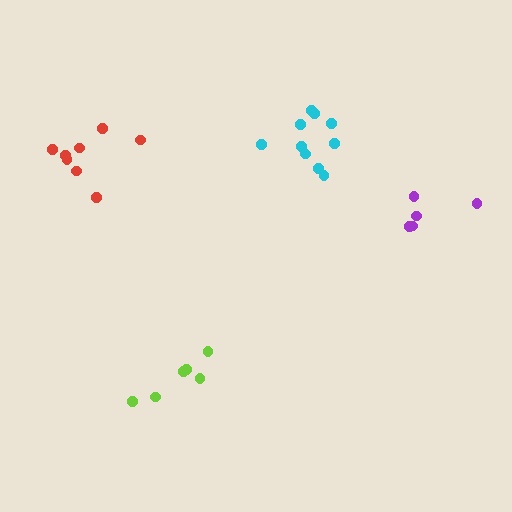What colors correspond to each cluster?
The clusters are colored: cyan, red, lime, purple.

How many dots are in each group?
Group 1: 10 dots, Group 2: 8 dots, Group 3: 6 dots, Group 4: 5 dots (29 total).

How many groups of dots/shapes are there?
There are 4 groups.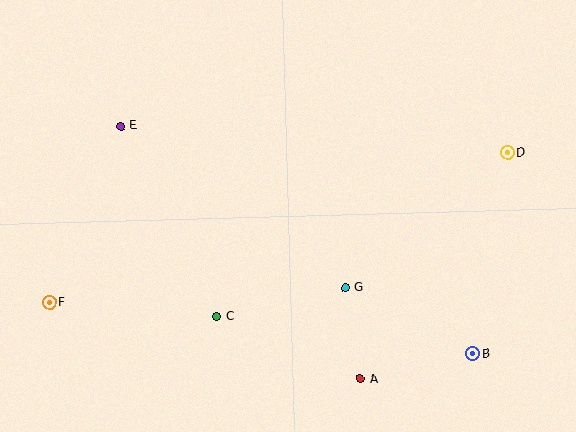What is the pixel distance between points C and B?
The distance between C and B is 259 pixels.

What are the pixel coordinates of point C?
Point C is at (216, 316).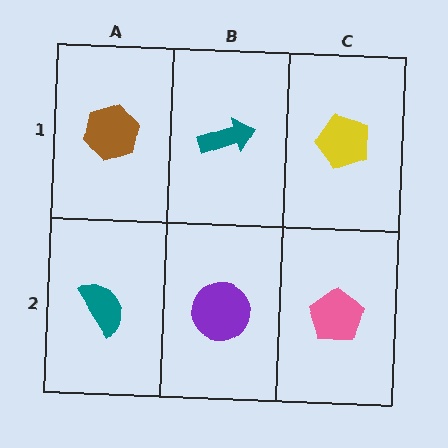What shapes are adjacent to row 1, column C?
A pink pentagon (row 2, column C), a teal arrow (row 1, column B).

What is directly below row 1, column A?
A teal semicircle.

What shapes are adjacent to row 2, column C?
A yellow pentagon (row 1, column C), a purple circle (row 2, column B).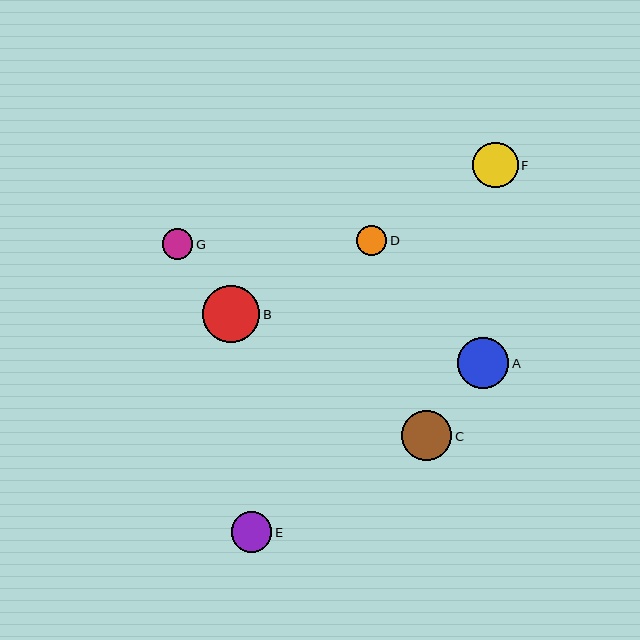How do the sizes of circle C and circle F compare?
Circle C and circle F are approximately the same size.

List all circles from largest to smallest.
From largest to smallest: B, A, C, F, E, G, D.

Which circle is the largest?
Circle B is the largest with a size of approximately 57 pixels.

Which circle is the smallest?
Circle D is the smallest with a size of approximately 30 pixels.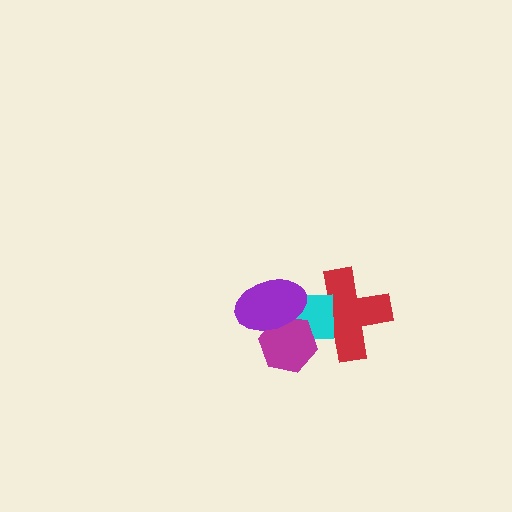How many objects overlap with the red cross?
2 objects overlap with the red cross.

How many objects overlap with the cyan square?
3 objects overlap with the cyan square.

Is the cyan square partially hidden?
Yes, it is partially covered by another shape.